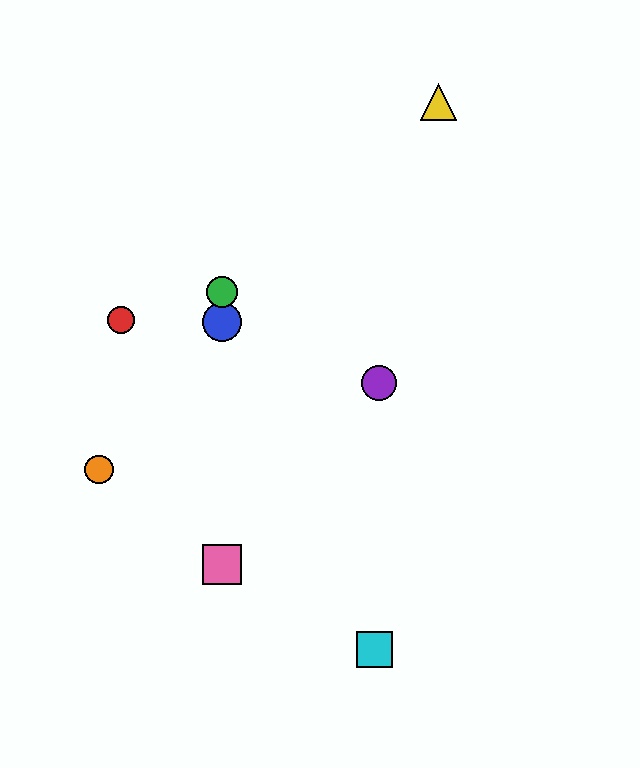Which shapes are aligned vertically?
The blue circle, the green circle, the pink square are aligned vertically.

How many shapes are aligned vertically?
3 shapes (the blue circle, the green circle, the pink square) are aligned vertically.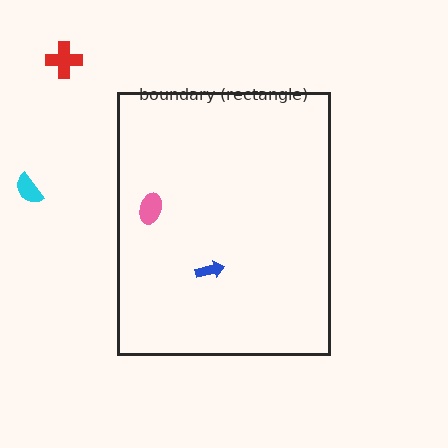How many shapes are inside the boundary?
2 inside, 2 outside.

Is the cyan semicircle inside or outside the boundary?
Outside.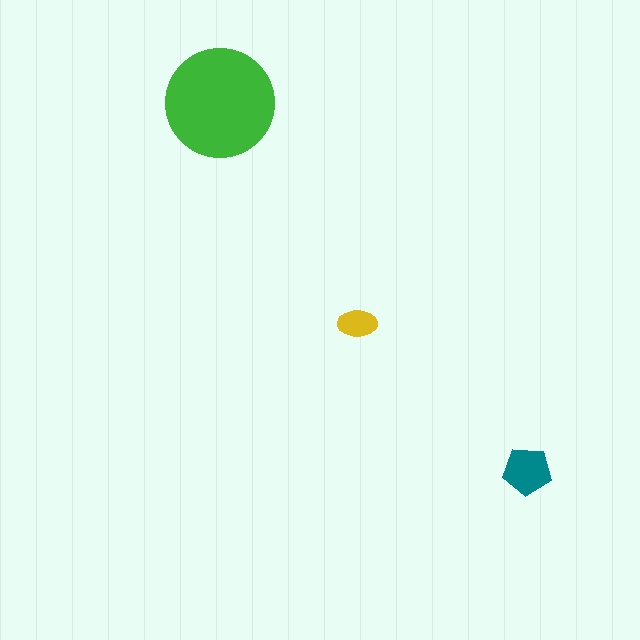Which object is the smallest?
The yellow ellipse.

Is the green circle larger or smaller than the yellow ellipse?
Larger.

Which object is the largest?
The green circle.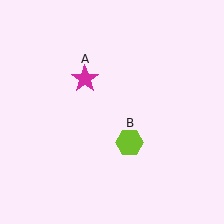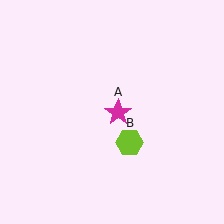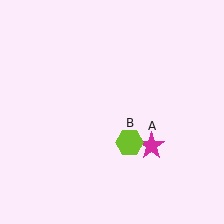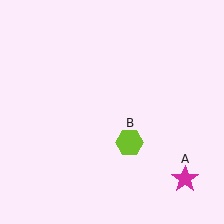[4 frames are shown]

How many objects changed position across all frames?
1 object changed position: magenta star (object A).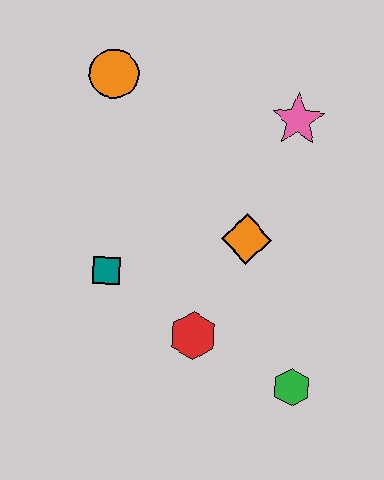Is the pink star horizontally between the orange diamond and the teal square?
No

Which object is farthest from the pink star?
The green hexagon is farthest from the pink star.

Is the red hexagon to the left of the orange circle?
No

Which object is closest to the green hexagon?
The red hexagon is closest to the green hexagon.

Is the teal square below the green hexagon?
No